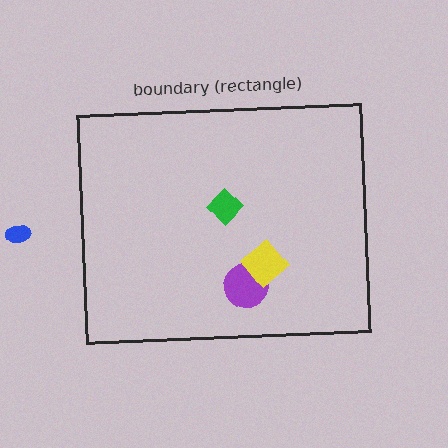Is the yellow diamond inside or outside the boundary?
Inside.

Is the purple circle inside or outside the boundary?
Inside.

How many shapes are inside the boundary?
3 inside, 1 outside.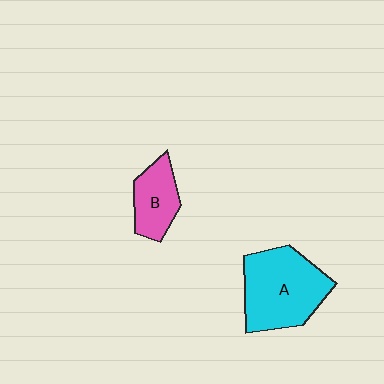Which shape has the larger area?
Shape A (cyan).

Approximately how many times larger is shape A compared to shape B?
Approximately 1.9 times.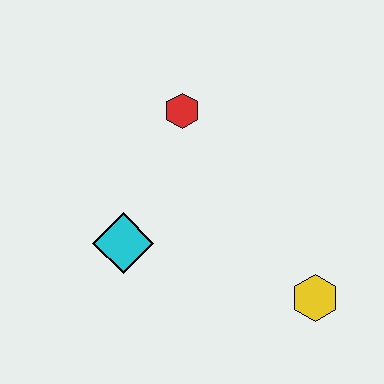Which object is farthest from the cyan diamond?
The yellow hexagon is farthest from the cyan diamond.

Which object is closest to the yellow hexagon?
The cyan diamond is closest to the yellow hexagon.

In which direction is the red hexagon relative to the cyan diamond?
The red hexagon is above the cyan diamond.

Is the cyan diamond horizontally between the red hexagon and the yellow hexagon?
No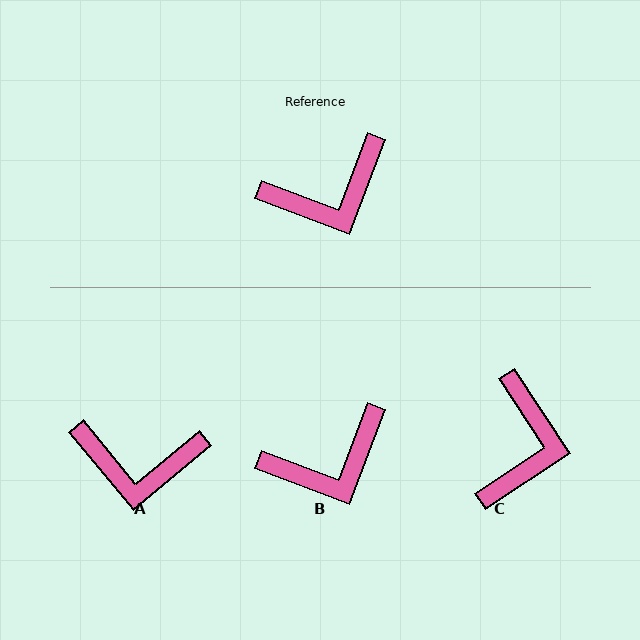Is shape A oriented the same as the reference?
No, it is off by about 29 degrees.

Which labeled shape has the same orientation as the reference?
B.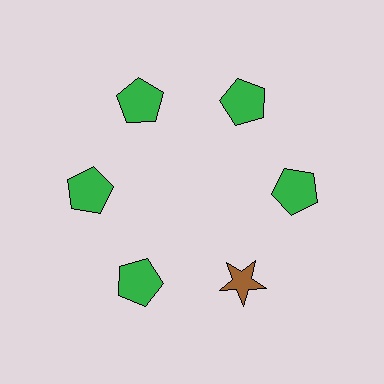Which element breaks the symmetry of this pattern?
The brown star at roughly the 5 o'clock position breaks the symmetry. All other shapes are green pentagons.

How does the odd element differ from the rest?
It differs in both color (brown instead of green) and shape (star instead of pentagon).